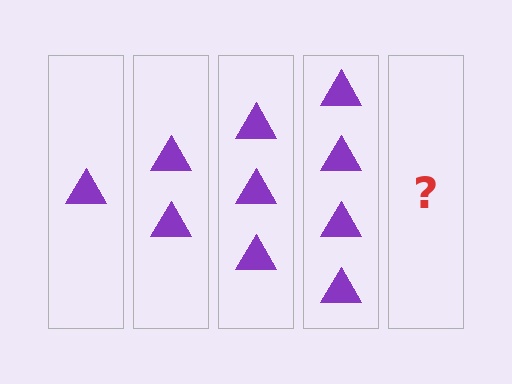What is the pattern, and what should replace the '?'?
The pattern is that each step adds one more triangle. The '?' should be 5 triangles.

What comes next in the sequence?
The next element should be 5 triangles.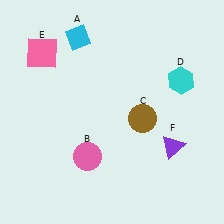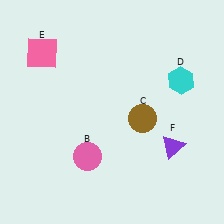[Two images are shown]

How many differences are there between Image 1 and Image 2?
There is 1 difference between the two images.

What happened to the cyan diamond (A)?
The cyan diamond (A) was removed in Image 2. It was in the top-left area of Image 1.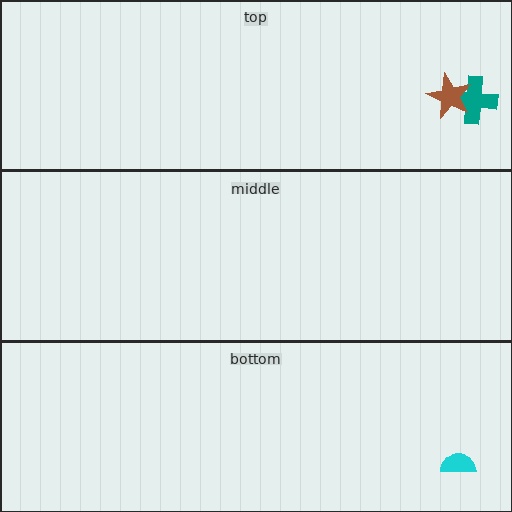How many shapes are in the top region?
2.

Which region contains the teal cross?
The top region.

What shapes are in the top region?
The teal cross, the brown star.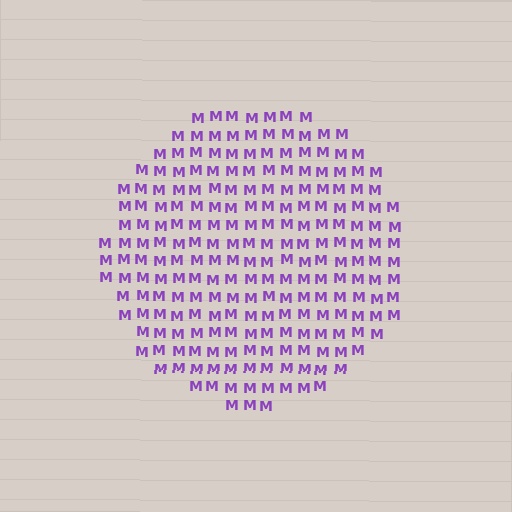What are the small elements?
The small elements are letter M's.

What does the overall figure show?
The overall figure shows a circle.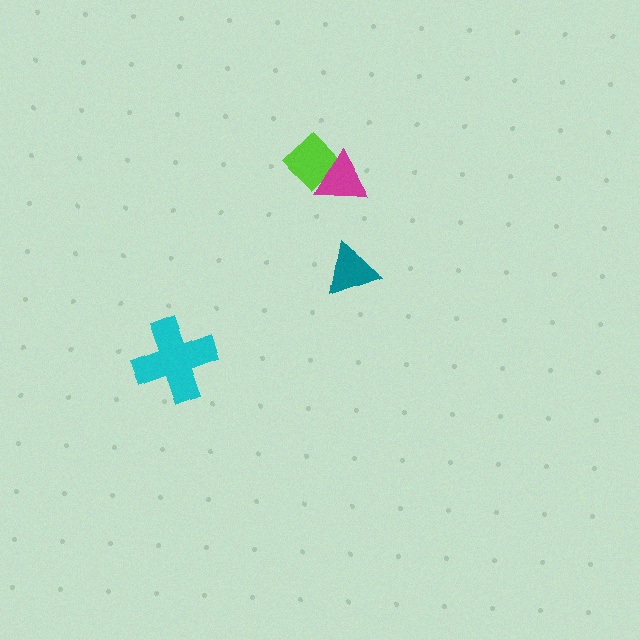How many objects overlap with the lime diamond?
1 object overlaps with the lime diamond.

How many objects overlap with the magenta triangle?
1 object overlaps with the magenta triangle.